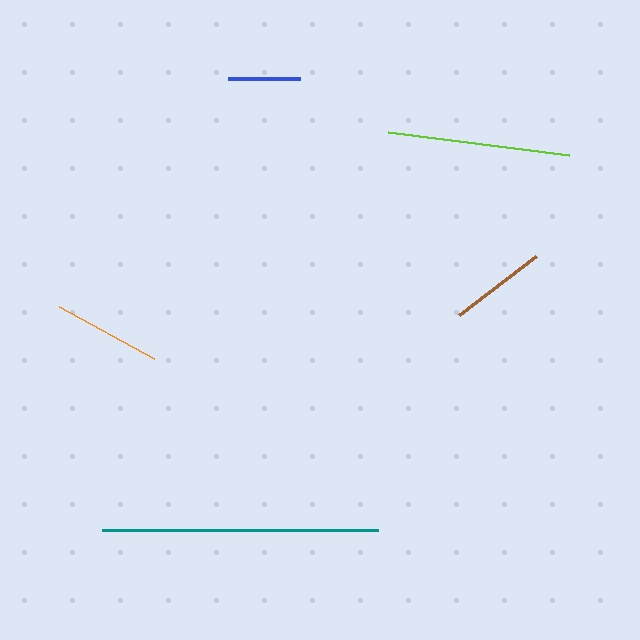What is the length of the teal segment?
The teal segment is approximately 276 pixels long.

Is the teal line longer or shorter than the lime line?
The teal line is longer than the lime line.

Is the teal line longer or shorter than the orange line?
The teal line is longer than the orange line.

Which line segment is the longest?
The teal line is the longest at approximately 276 pixels.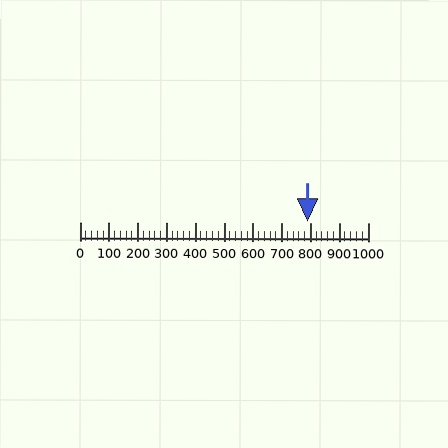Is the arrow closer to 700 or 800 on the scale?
The arrow is closer to 800.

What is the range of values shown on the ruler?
The ruler shows values from 0 to 1000.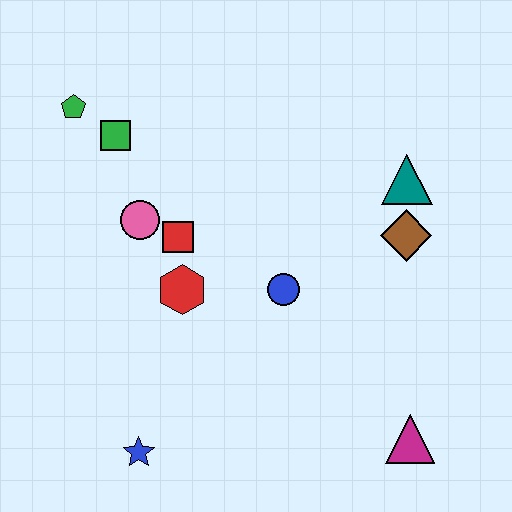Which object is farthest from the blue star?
The teal triangle is farthest from the blue star.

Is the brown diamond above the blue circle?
Yes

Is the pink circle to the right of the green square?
Yes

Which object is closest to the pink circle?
The red square is closest to the pink circle.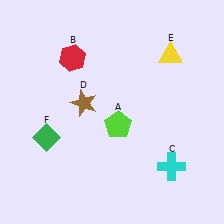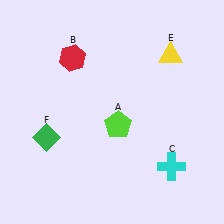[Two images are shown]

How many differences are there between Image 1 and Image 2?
There is 1 difference between the two images.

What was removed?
The brown star (D) was removed in Image 2.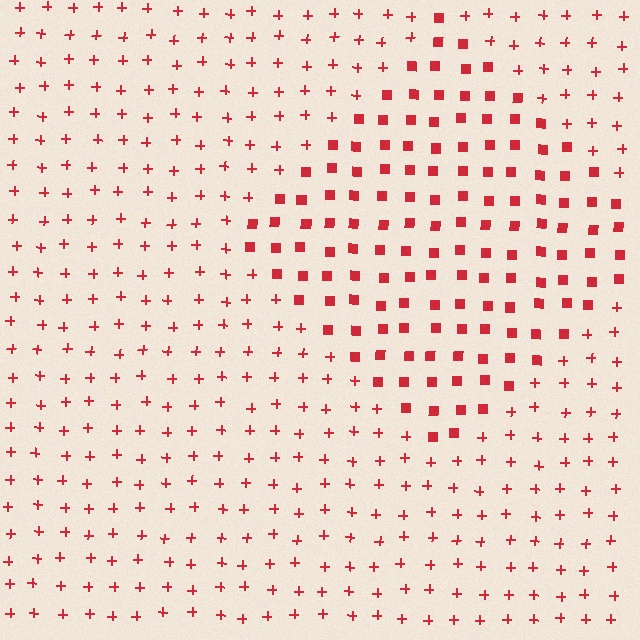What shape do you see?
I see a diamond.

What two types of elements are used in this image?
The image uses squares inside the diamond region and plus signs outside it.